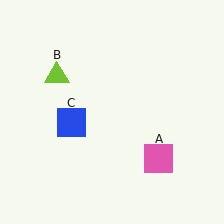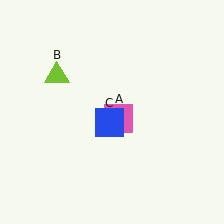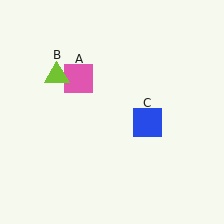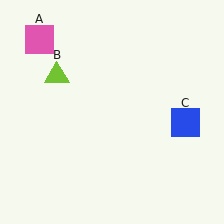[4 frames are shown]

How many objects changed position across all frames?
2 objects changed position: pink square (object A), blue square (object C).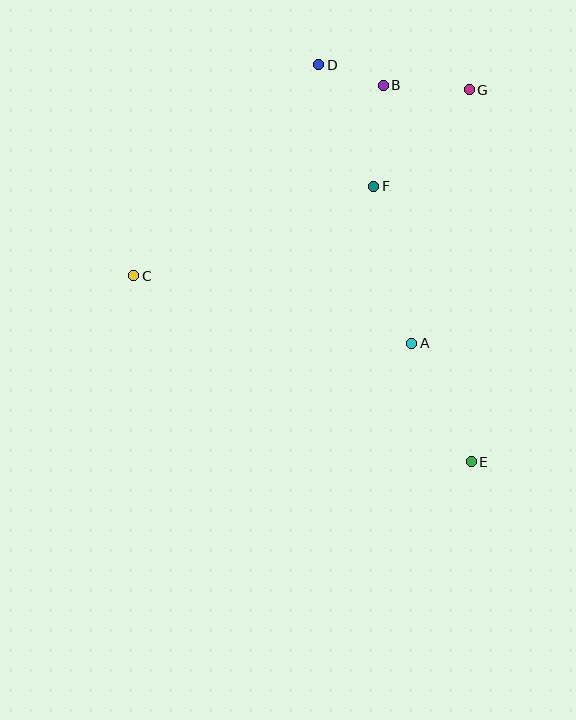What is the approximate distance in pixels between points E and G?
The distance between E and G is approximately 372 pixels.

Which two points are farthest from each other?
Points D and E are farthest from each other.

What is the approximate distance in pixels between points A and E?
The distance between A and E is approximately 133 pixels.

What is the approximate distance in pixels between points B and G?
The distance between B and G is approximately 86 pixels.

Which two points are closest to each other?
Points B and D are closest to each other.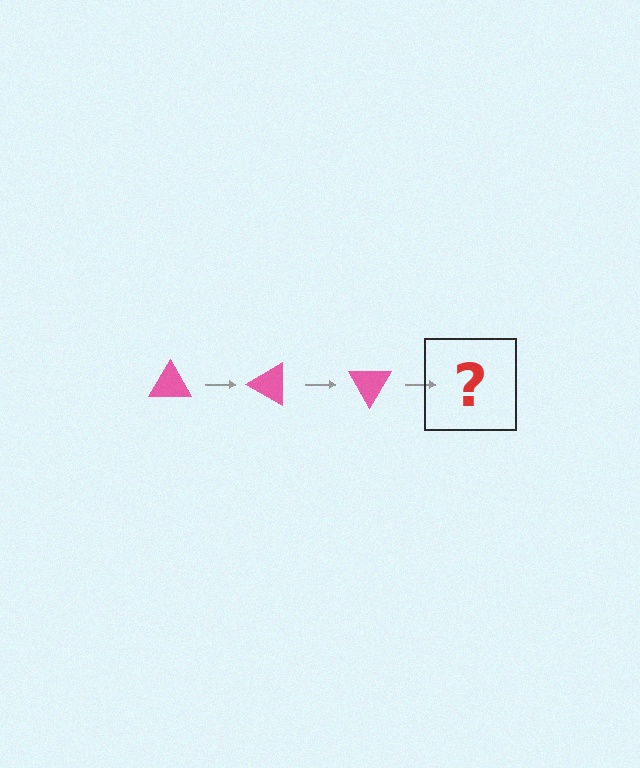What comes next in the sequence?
The next element should be a pink triangle rotated 90 degrees.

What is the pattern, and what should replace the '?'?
The pattern is that the triangle rotates 30 degrees each step. The '?' should be a pink triangle rotated 90 degrees.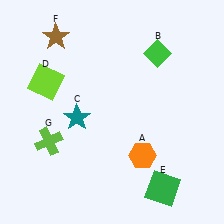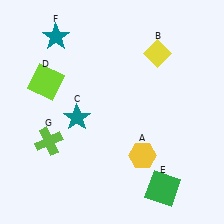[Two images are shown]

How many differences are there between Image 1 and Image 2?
There are 3 differences between the two images.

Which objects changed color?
A changed from orange to yellow. B changed from green to yellow. F changed from brown to teal.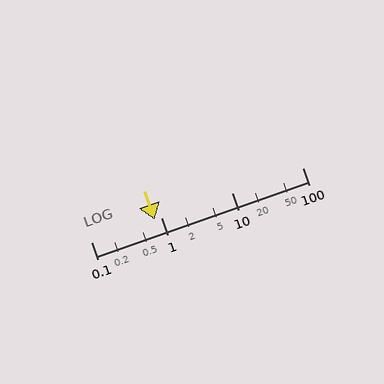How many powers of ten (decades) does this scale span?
The scale spans 3 decades, from 0.1 to 100.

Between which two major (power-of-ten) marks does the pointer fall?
The pointer is between 0.1 and 1.